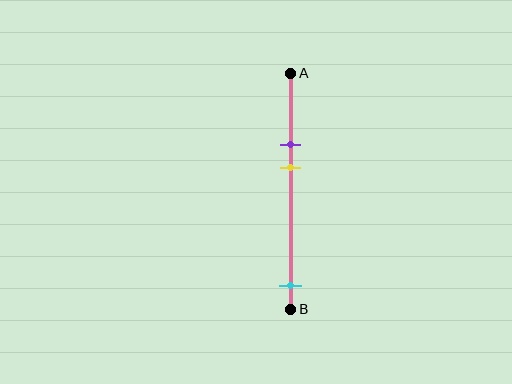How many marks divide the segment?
There are 3 marks dividing the segment.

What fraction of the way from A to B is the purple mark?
The purple mark is approximately 30% (0.3) of the way from A to B.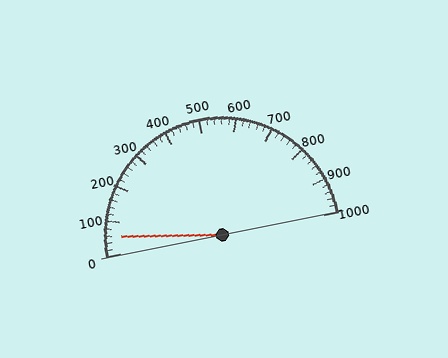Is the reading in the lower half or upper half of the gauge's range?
The reading is in the lower half of the range (0 to 1000).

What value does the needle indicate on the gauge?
The needle indicates approximately 60.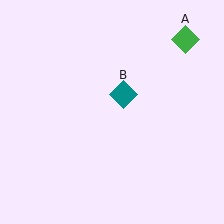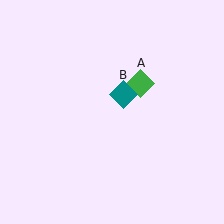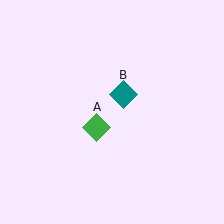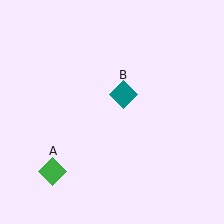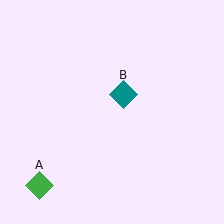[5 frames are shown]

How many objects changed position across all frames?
1 object changed position: green diamond (object A).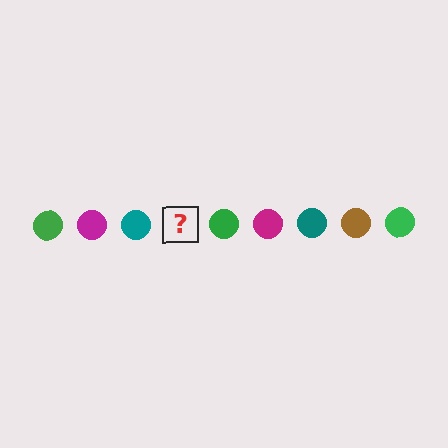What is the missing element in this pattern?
The missing element is a brown circle.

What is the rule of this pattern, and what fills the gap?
The rule is that the pattern cycles through green, magenta, teal, brown circles. The gap should be filled with a brown circle.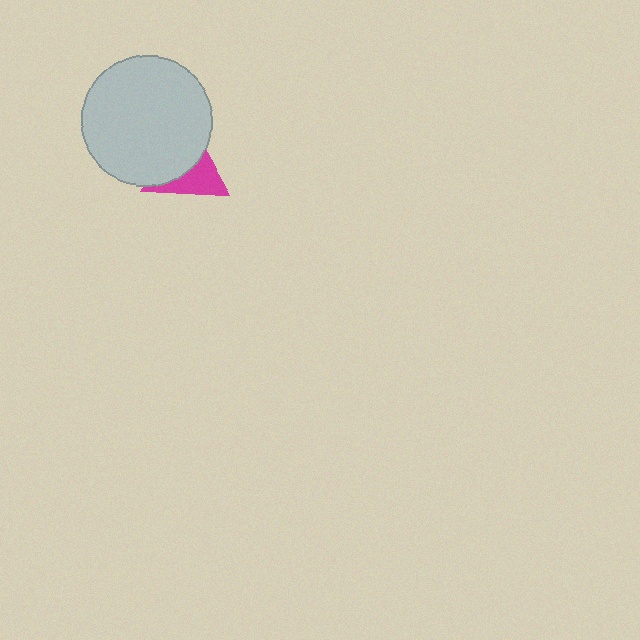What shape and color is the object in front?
The object in front is a light gray circle.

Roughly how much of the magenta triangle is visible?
About half of it is visible (roughly 46%).